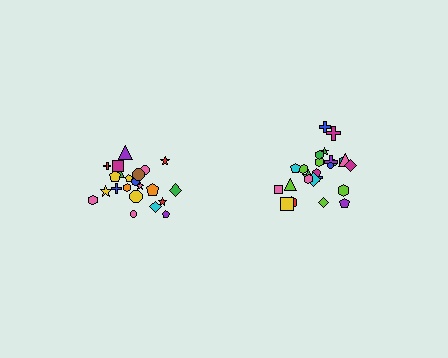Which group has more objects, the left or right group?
The right group.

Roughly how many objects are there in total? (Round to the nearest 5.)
Roughly 45 objects in total.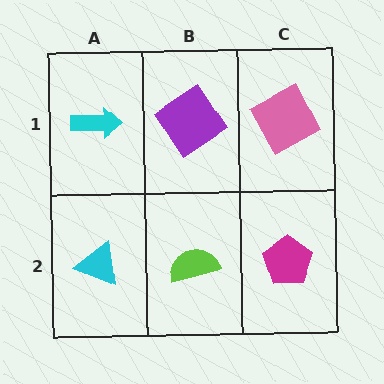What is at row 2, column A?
A cyan triangle.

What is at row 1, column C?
A pink square.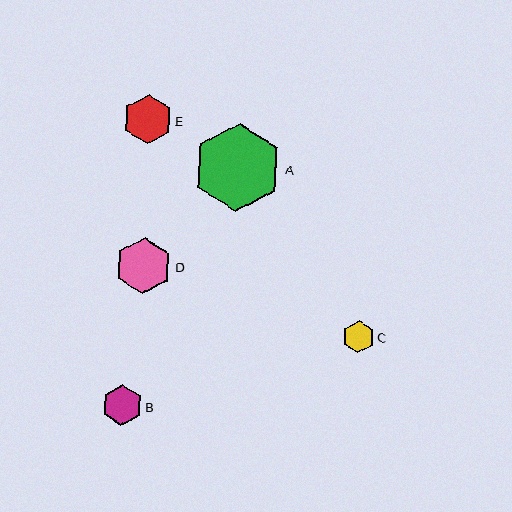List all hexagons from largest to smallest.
From largest to smallest: A, D, E, B, C.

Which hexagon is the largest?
Hexagon A is the largest with a size of approximately 89 pixels.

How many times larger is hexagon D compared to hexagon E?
Hexagon D is approximately 1.2 times the size of hexagon E.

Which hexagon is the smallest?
Hexagon C is the smallest with a size of approximately 32 pixels.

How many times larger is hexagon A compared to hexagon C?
Hexagon A is approximately 2.8 times the size of hexagon C.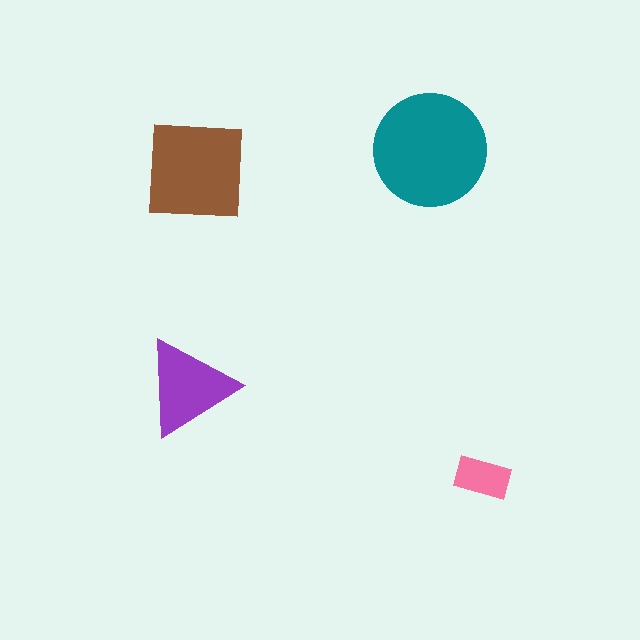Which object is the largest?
The teal circle.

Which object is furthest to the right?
The pink rectangle is rightmost.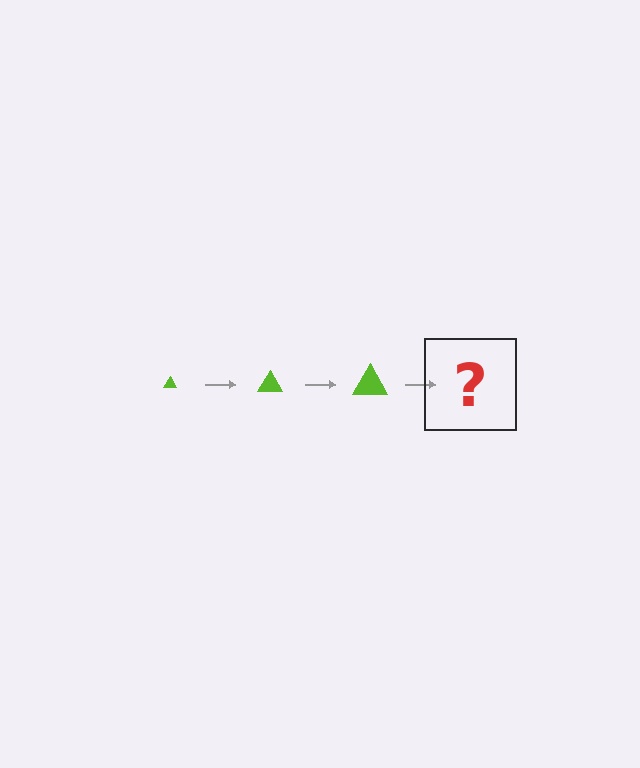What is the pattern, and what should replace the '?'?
The pattern is that the triangle gets progressively larger each step. The '?' should be a lime triangle, larger than the previous one.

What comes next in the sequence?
The next element should be a lime triangle, larger than the previous one.